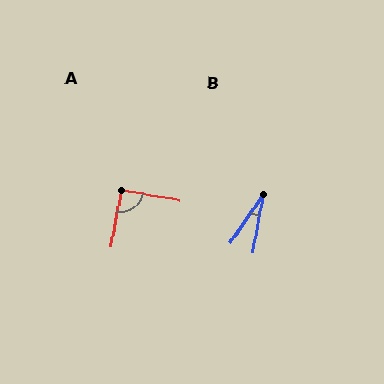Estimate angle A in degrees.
Approximately 91 degrees.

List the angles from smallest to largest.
B (23°), A (91°).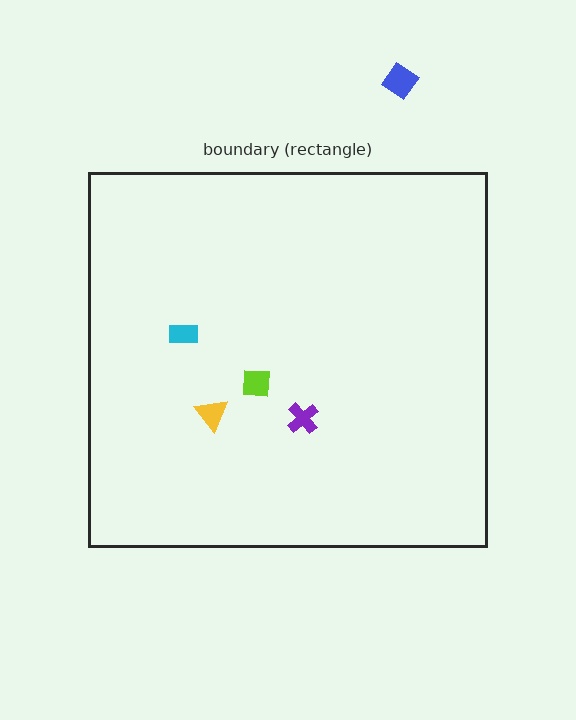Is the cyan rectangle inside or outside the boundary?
Inside.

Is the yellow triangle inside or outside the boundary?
Inside.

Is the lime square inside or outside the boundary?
Inside.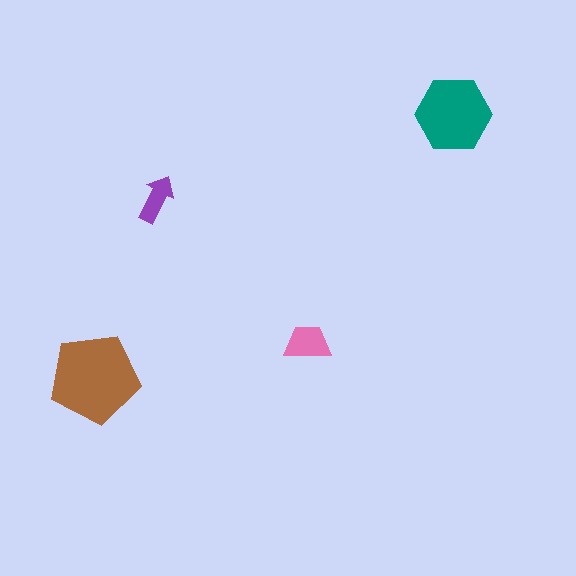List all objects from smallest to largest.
The purple arrow, the pink trapezoid, the teal hexagon, the brown pentagon.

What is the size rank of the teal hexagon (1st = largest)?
2nd.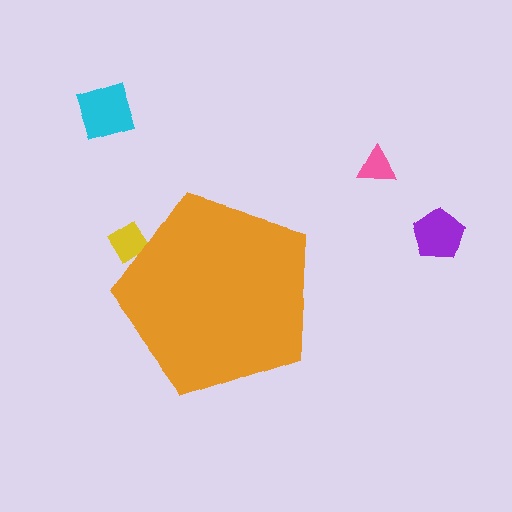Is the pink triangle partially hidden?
No, the pink triangle is fully visible.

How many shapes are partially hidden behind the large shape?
1 shape is partially hidden.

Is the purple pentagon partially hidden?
No, the purple pentagon is fully visible.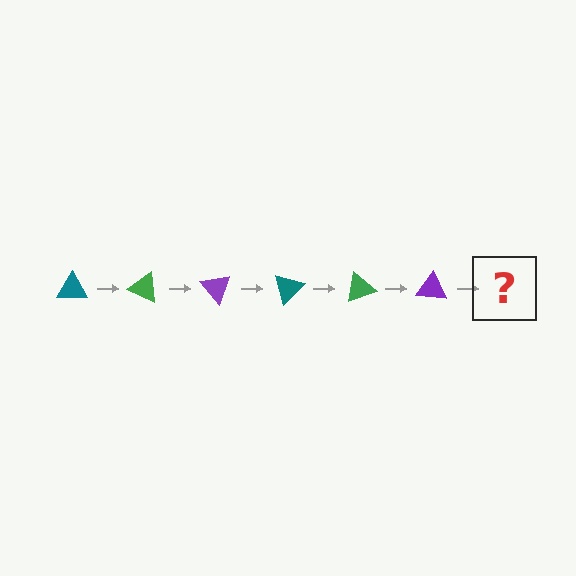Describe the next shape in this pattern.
It should be a teal triangle, rotated 150 degrees from the start.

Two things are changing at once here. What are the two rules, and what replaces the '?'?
The two rules are that it rotates 25 degrees each step and the color cycles through teal, green, and purple. The '?' should be a teal triangle, rotated 150 degrees from the start.